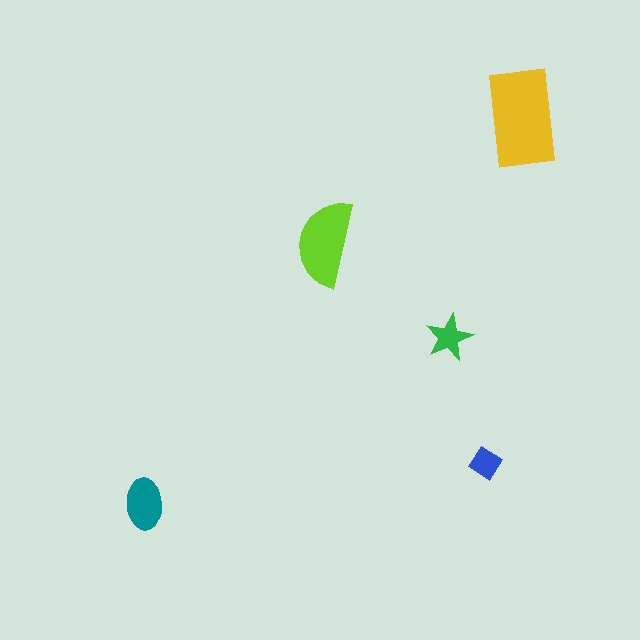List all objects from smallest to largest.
The blue diamond, the green star, the teal ellipse, the lime semicircle, the yellow rectangle.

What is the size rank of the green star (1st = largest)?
4th.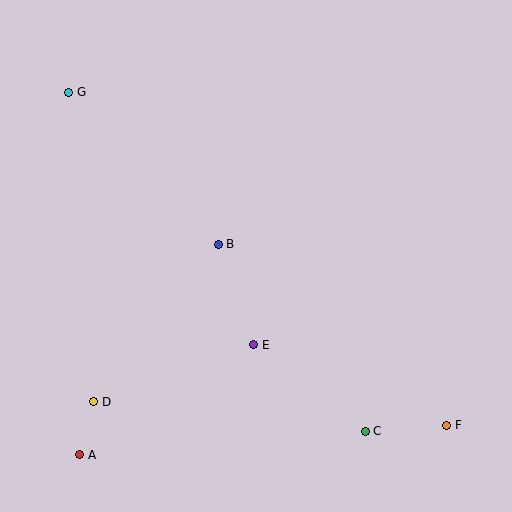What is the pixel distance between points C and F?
The distance between C and F is 82 pixels.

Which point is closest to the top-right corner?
Point B is closest to the top-right corner.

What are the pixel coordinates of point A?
Point A is at (80, 455).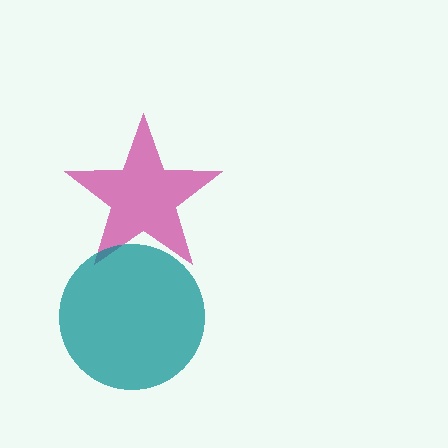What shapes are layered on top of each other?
The layered shapes are: a magenta star, a teal circle.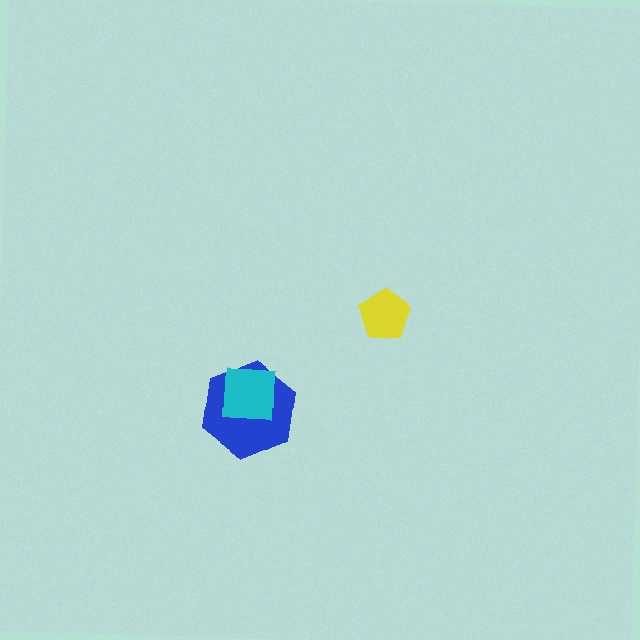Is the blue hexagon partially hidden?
Yes, it is partially covered by another shape.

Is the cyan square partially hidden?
No, no other shape covers it.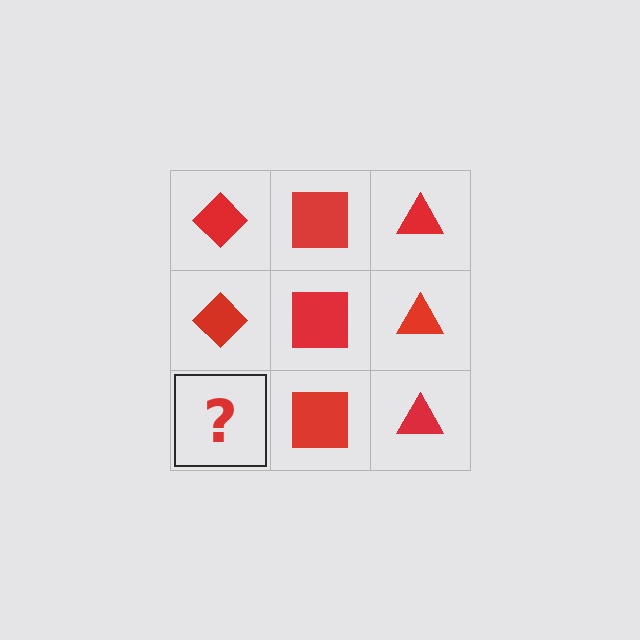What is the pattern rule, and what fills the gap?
The rule is that each column has a consistent shape. The gap should be filled with a red diamond.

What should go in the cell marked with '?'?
The missing cell should contain a red diamond.